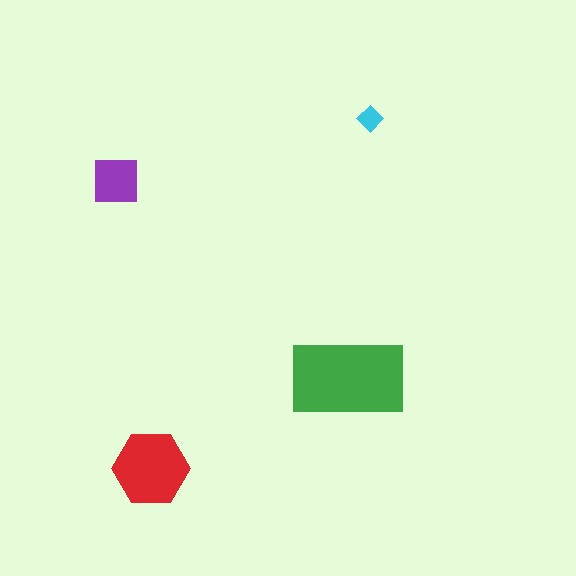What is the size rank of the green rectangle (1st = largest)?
1st.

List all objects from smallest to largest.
The cyan diamond, the purple square, the red hexagon, the green rectangle.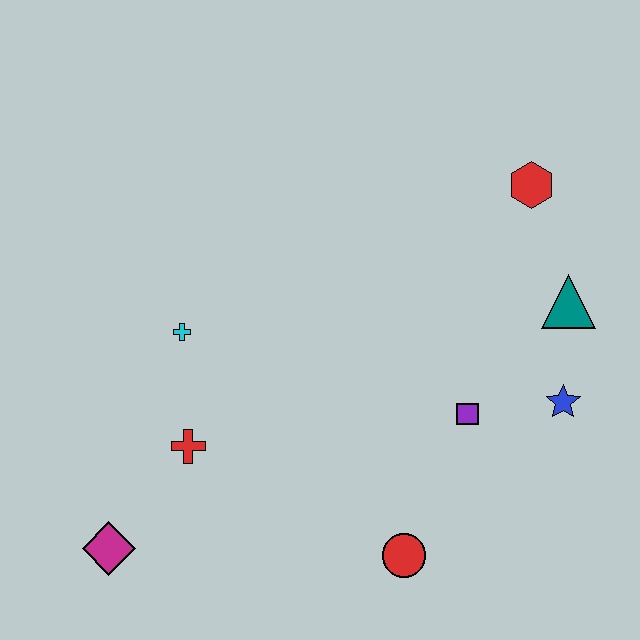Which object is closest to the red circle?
The purple square is closest to the red circle.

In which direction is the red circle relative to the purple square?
The red circle is below the purple square.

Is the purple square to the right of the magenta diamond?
Yes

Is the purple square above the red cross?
Yes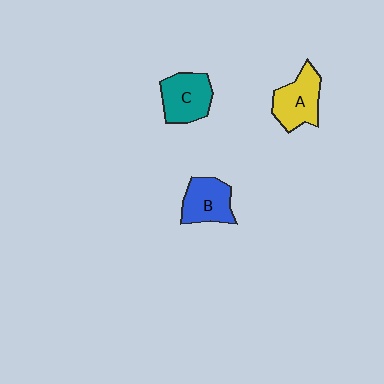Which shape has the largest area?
Shape A (yellow).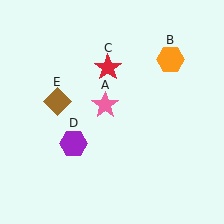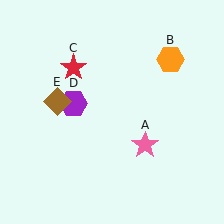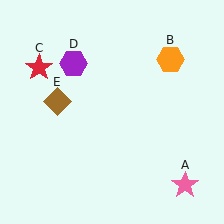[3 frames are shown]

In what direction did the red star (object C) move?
The red star (object C) moved left.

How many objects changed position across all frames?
3 objects changed position: pink star (object A), red star (object C), purple hexagon (object D).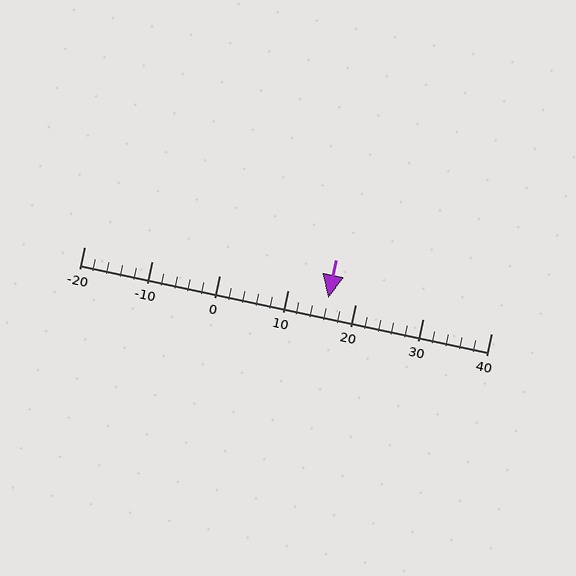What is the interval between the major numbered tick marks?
The major tick marks are spaced 10 units apart.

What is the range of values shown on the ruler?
The ruler shows values from -20 to 40.